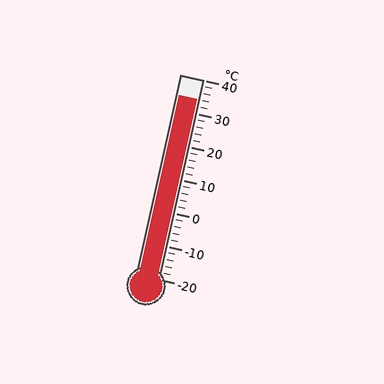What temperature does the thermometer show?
The thermometer shows approximately 34°C.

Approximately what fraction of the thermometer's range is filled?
The thermometer is filled to approximately 90% of its range.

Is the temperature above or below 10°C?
The temperature is above 10°C.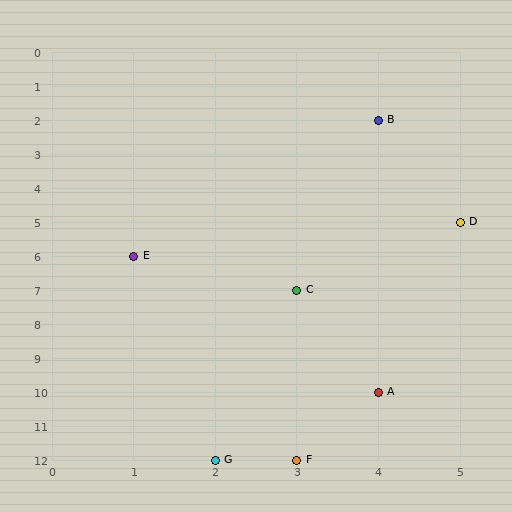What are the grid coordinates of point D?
Point D is at grid coordinates (5, 5).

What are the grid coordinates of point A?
Point A is at grid coordinates (4, 10).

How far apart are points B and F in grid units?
Points B and F are 1 column and 10 rows apart (about 10.0 grid units diagonally).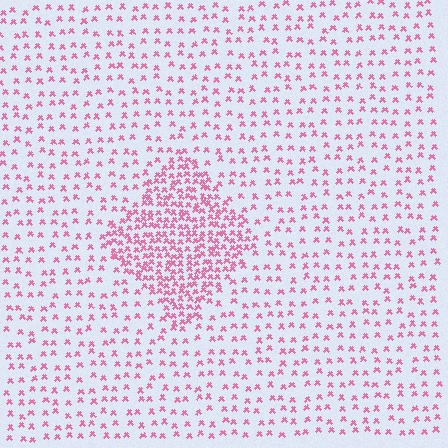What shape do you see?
I see a diamond.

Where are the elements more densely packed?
The elements are more densely packed inside the diamond boundary.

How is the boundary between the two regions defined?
The boundary is defined by a change in element density (approximately 2.6x ratio). All elements are the same color, size, and shape.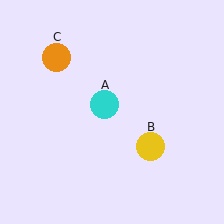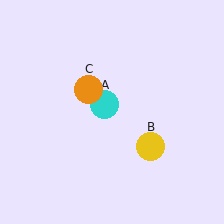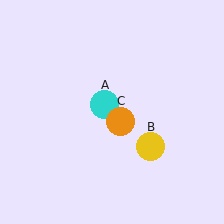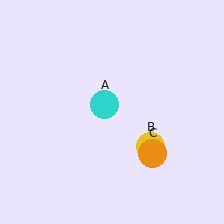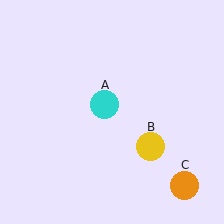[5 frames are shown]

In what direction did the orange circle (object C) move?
The orange circle (object C) moved down and to the right.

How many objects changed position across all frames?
1 object changed position: orange circle (object C).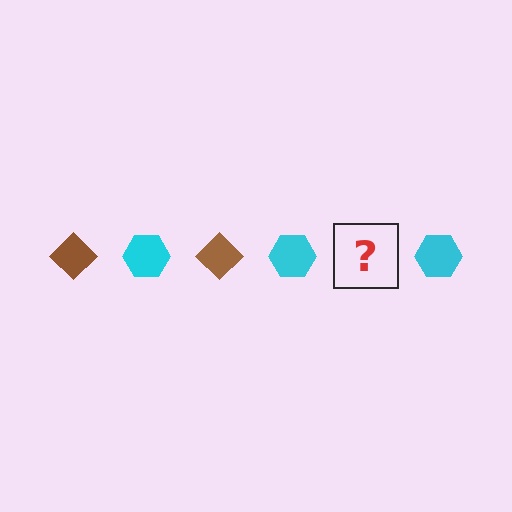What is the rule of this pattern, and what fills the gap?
The rule is that the pattern alternates between brown diamond and cyan hexagon. The gap should be filled with a brown diamond.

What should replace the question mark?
The question mark should be replaced with a brown diamond.